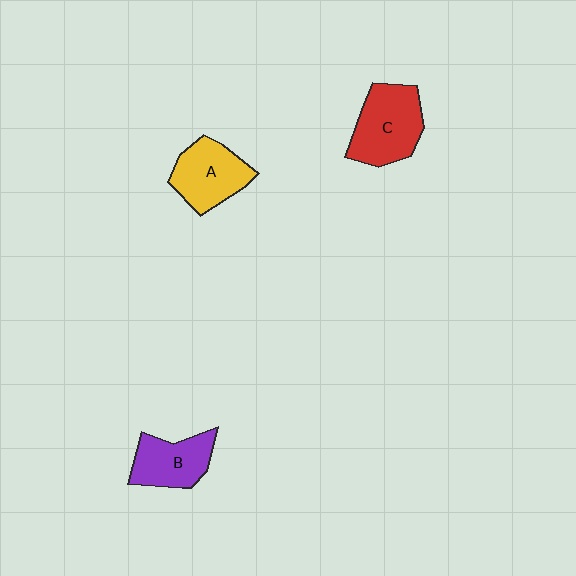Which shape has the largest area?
Shape C (red).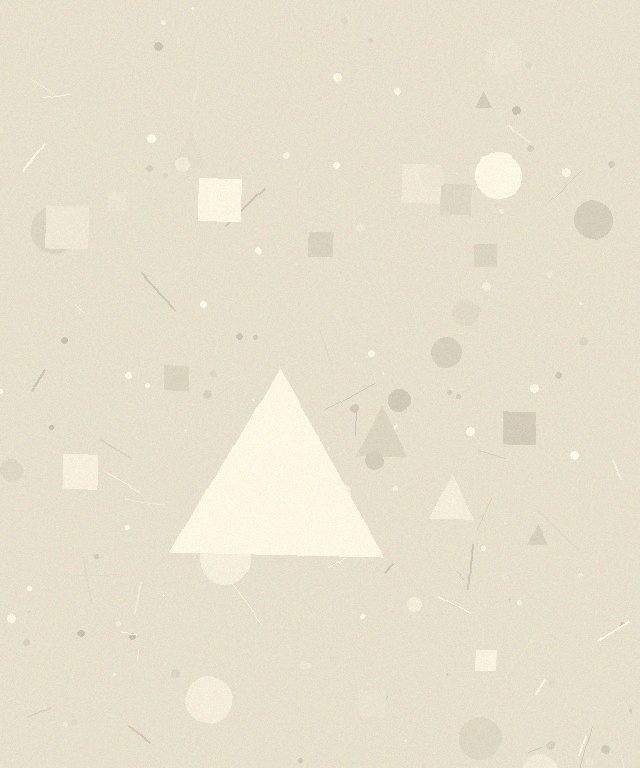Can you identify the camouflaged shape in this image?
The camouflaged shape is a triangle.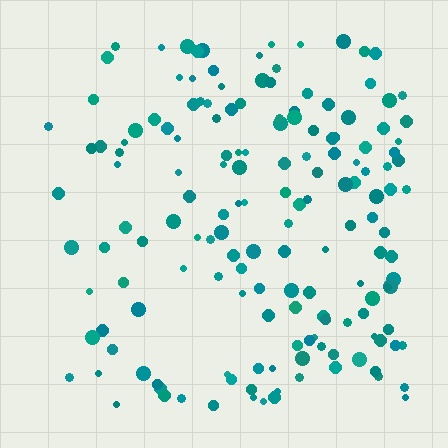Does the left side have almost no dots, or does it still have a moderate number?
Still a moderate number, just noticeably fewer than the right.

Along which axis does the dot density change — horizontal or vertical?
Horizontal.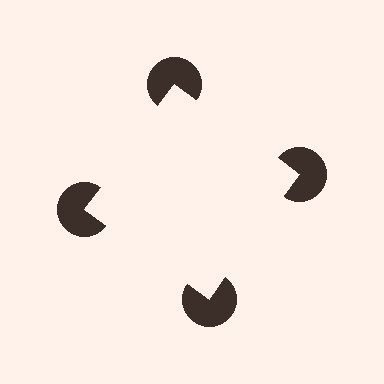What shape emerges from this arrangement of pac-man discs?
An illusory square — its edges are inferred from the aligned wedge cuts in the pac-man discs, not physically drawn.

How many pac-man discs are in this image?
There are 4 — one at each vertex of the illusory square.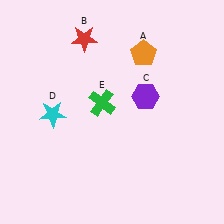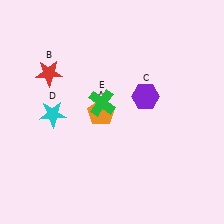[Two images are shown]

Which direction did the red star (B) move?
The red star (B) moved left.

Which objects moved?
The objects that moved are: the orange pentagon (A), the red star (B).